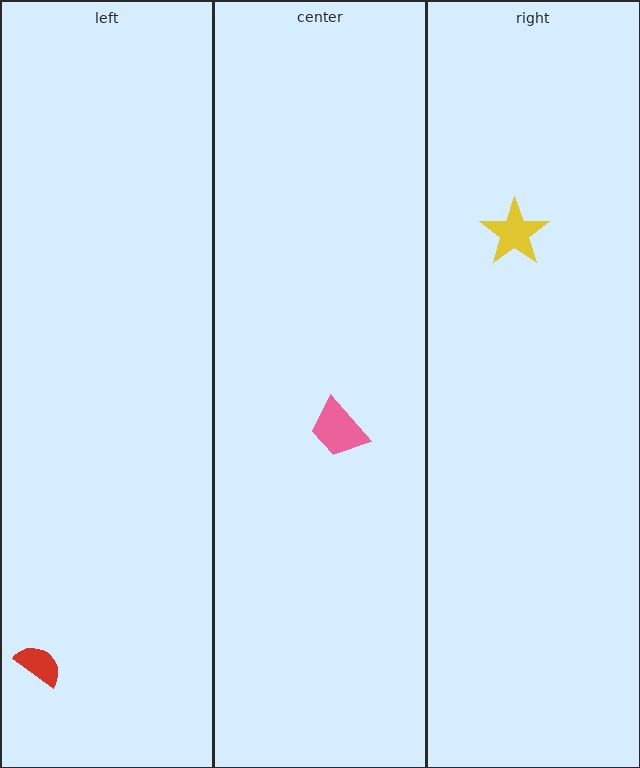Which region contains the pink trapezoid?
The center region.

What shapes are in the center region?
The pink trapezoid.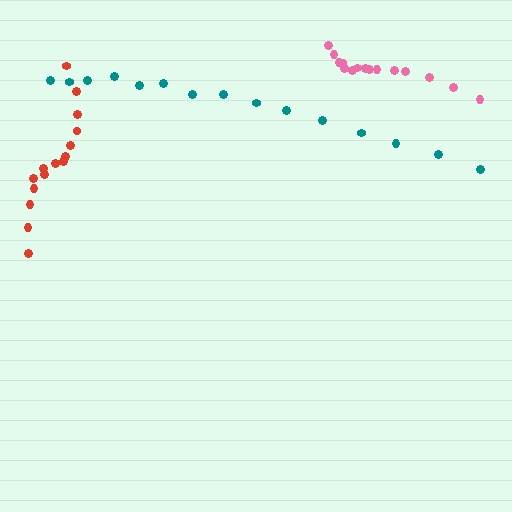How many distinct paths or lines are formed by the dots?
There are 3 distinct paths.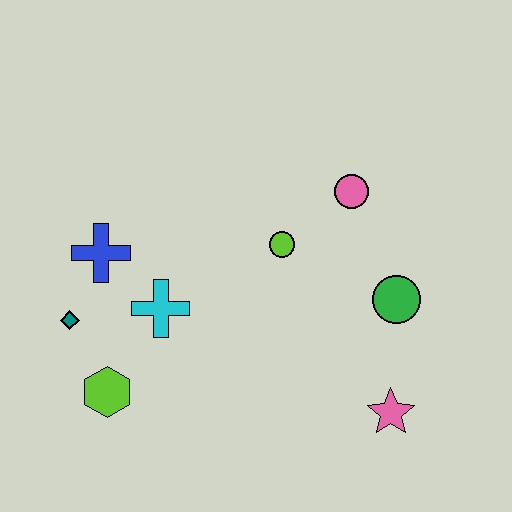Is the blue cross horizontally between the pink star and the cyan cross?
No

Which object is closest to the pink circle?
The lime circle is closest to the pink circle.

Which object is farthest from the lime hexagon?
The pink circle is farthest from the lime hexagon.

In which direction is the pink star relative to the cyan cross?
The pink star is to the right of the cyan cross.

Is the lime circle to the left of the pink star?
Yes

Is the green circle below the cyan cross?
No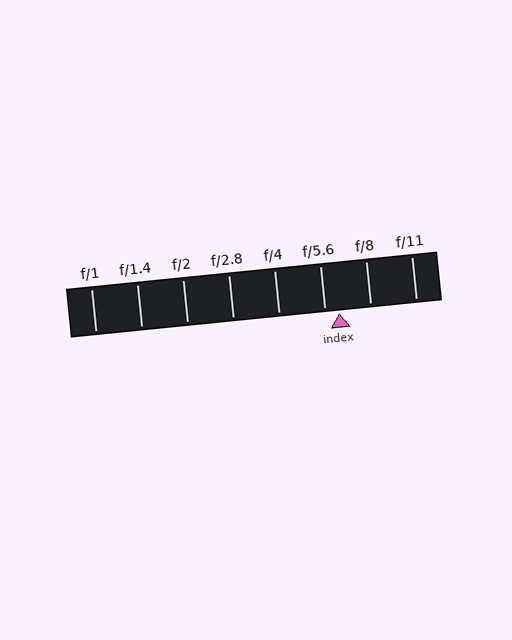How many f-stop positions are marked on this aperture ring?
There are 8 f-stop positions marked.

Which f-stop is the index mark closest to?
The index mark is closest to f/5.6.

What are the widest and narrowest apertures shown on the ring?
The widest aperture shown is f/1 and the narrowest is f/11.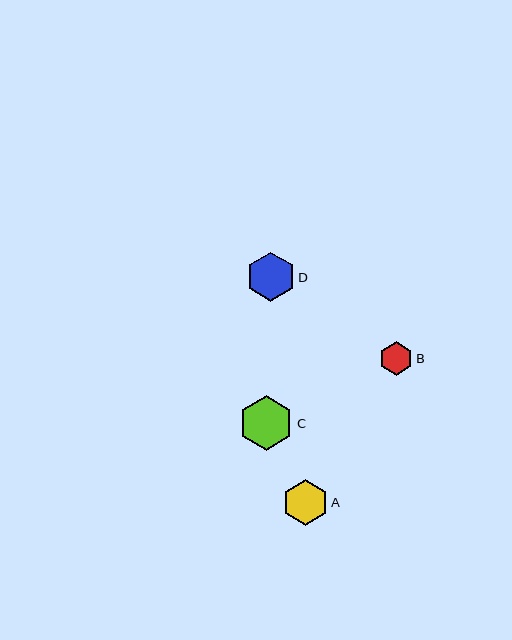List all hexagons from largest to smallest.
From largest to smallest: C, D, A, B.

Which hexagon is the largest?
Hexagon C is the largest with a size of approximately 54 pixels.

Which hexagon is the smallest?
Hexagon B is the smallest with a size of approximately 34 pixels.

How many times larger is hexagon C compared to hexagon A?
Hexagon C is approximately 1.2 times the size of hexagon A.